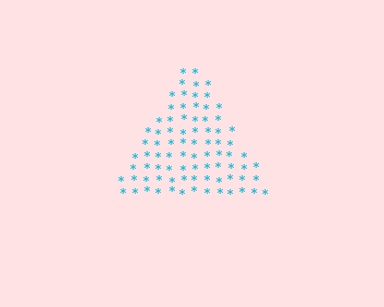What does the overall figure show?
The overall figure shows a triangle.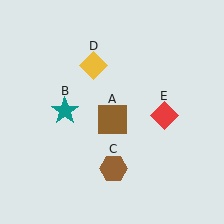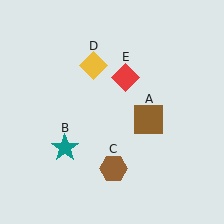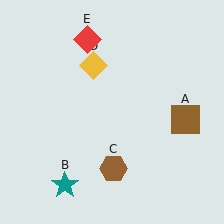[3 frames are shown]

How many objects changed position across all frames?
3 objects changed position: brown square (object A), teal star (object B), red diamond (object E).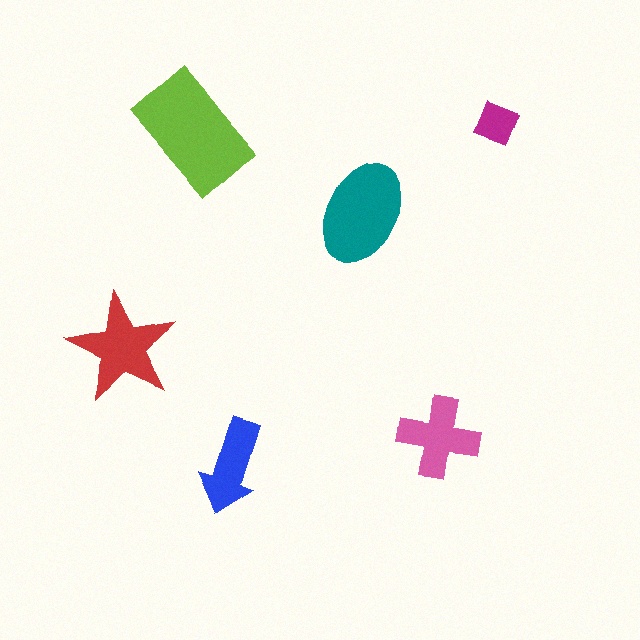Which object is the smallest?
The magenta diamond.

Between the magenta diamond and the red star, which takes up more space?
The red star.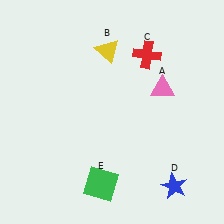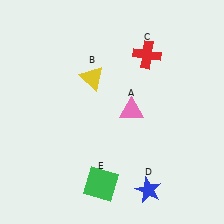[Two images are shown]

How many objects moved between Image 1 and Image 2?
3 objects moved between the two images.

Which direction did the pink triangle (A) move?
The pink triangle (A) moved left.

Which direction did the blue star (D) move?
The blue star (D) moved left.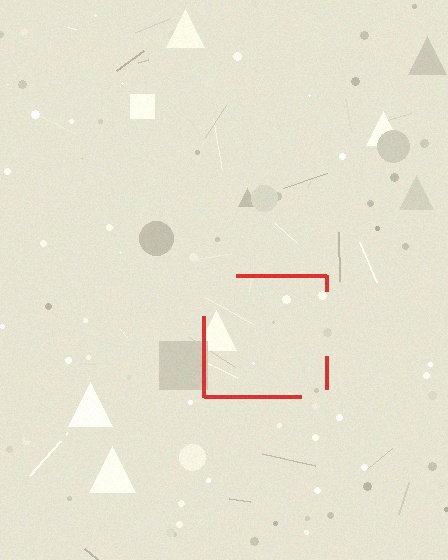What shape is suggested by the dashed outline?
The dashed outline suggests a square.